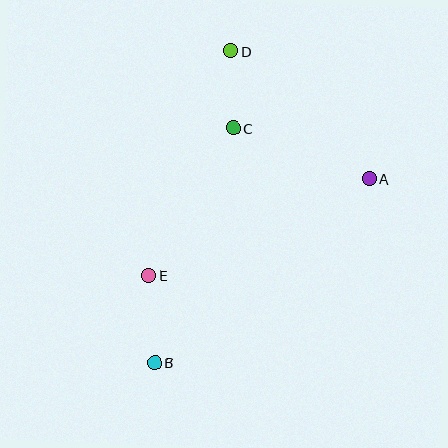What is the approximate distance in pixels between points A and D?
The distance between A and D is approximately 188 pixels.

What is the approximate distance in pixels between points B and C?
The distance between B and C is approximately 247 pixels.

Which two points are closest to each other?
Points C and D are closest to each other.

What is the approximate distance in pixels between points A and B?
The distance between A and B is approximately 283 pixels.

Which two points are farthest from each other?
Points B and D are farthest from each other.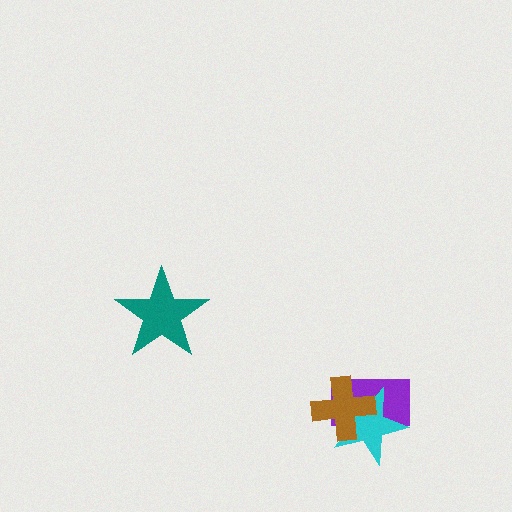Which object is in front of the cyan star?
The brown cross is in front of the cyan star.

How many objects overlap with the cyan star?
2 objects overlap with the cyan star.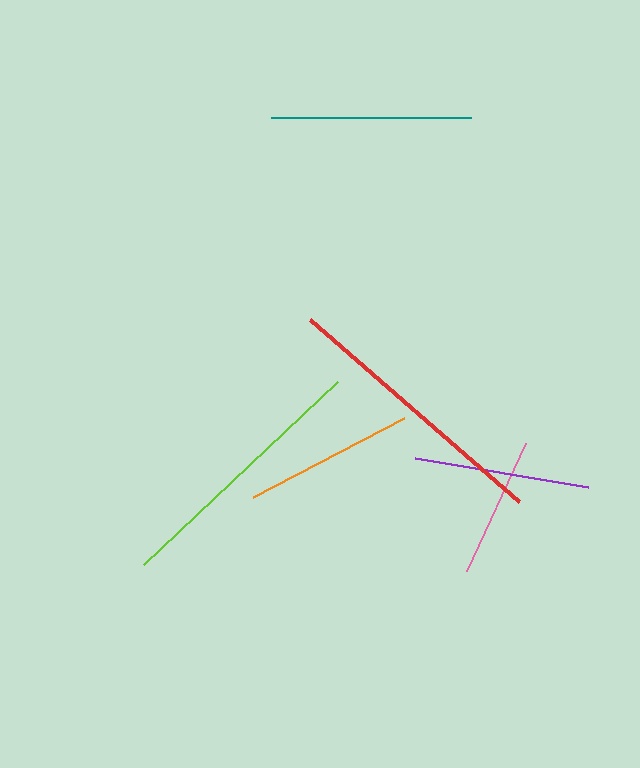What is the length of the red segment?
The red segment is approximately 277 pixels long.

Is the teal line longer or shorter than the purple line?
The teal line is longer than the purple line.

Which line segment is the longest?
The red line is the longest at approximately 277 pixels.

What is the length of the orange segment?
The orange segment is approximately 171 pixels long.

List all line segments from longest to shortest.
From longest to shortest: red, lime, teal, purple, orange, pink.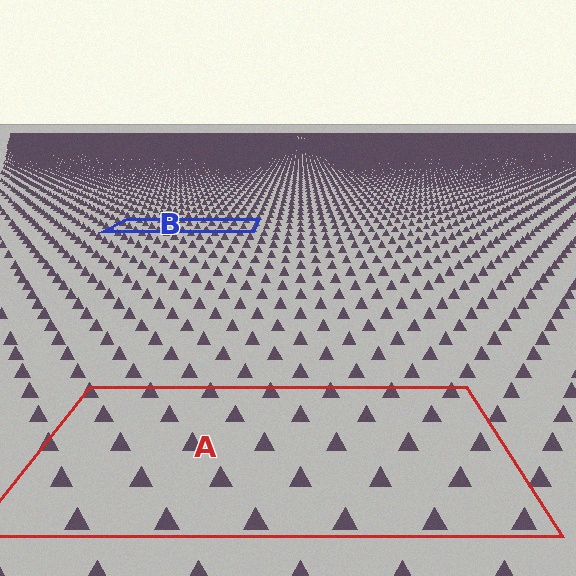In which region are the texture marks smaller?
The texture marks are smaller in region B, because it is farther away.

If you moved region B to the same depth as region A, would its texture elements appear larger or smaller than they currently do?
They would appear larger. At a closer depth, the same texture elements are projected at a bigger on-screen size.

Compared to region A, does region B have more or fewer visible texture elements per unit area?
Region B has more texture elements per unit area — they are packed more densely because it is farther away.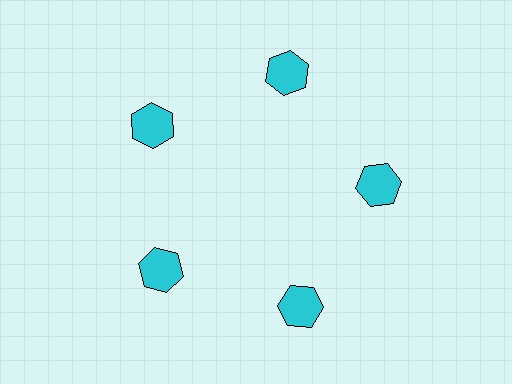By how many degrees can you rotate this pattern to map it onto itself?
The pattern maps onto itself every 72 degrees of rotation.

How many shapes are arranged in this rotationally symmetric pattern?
There are 5 shapes, arranged in 5 groups of 1.